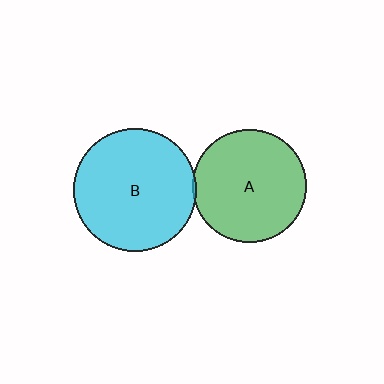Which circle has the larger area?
Circle B (cyan).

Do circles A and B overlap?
Yes.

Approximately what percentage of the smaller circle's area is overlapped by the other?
Approximately 5%.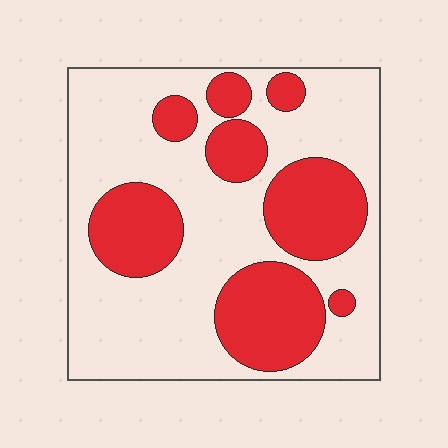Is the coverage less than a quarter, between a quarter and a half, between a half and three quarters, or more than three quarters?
Between a quarter and a half.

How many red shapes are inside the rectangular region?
8.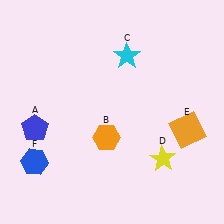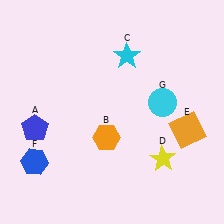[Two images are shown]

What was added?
A cyan circle (G) was added in Image 2.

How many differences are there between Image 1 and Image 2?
There is 1 difference between the two images.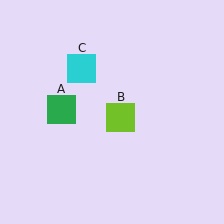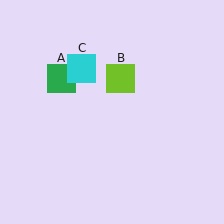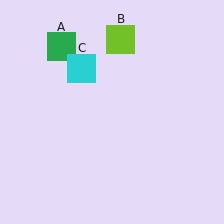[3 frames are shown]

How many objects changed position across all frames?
2 objects changed position: green square (object A), lime square (object B).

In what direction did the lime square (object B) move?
The lime square (object B) moved up.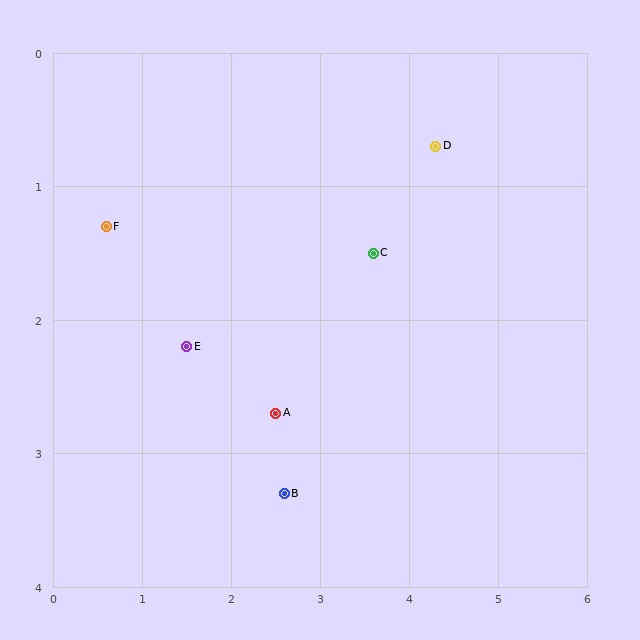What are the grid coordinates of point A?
Point A is at approximately (2.5, 2.7).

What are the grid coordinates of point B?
Point B is at approximately (2.6, 3.3).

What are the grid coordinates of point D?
Point D is at approximately (4.3, 0.7).